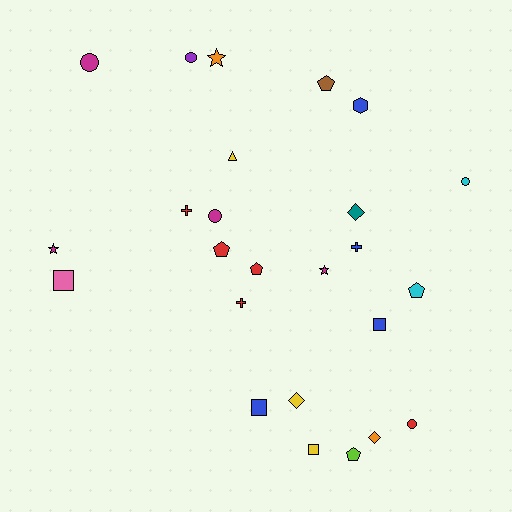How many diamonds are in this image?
There are 3 diamonds.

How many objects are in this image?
There are 25 objects.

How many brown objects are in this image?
There is 1 brown object.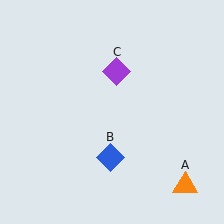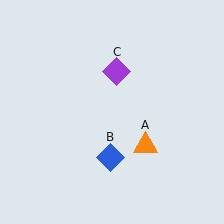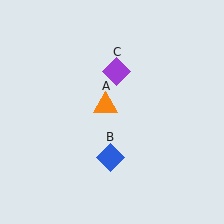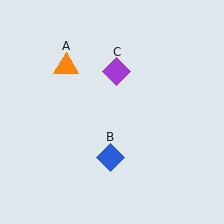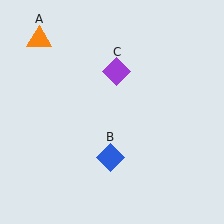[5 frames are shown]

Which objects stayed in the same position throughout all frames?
Blue diamond (object B) and purple diamond (object C) remained stationary.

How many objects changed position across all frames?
1 object changed position: orange triangle (object A).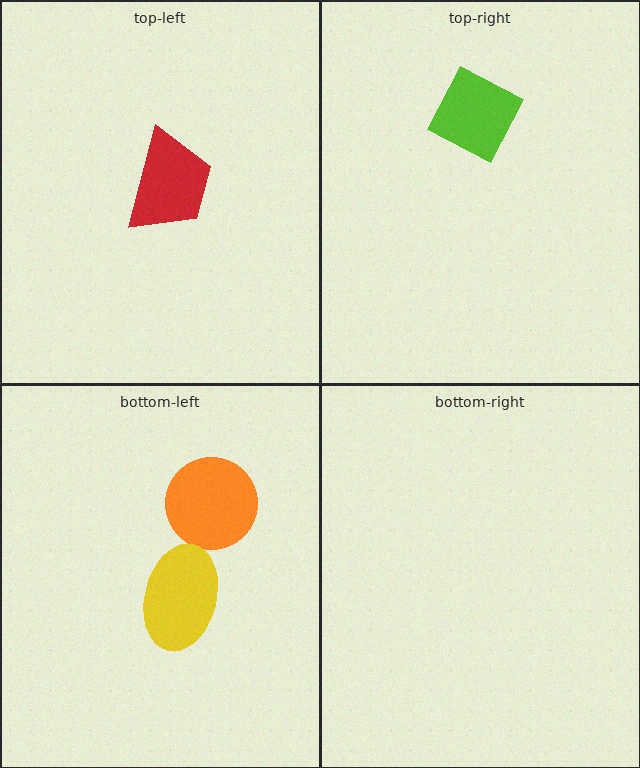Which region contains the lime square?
The top-right region.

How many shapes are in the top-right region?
1.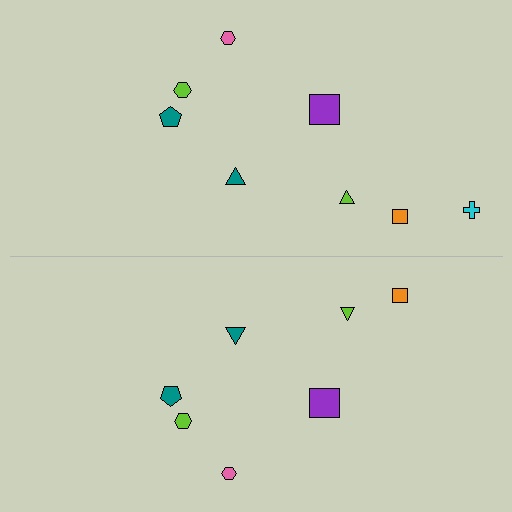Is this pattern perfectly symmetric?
No, the pattern is not perfectly symmetric. A cyan cross is missing from the bottom side.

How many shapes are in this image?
There are 15 shapes in this image.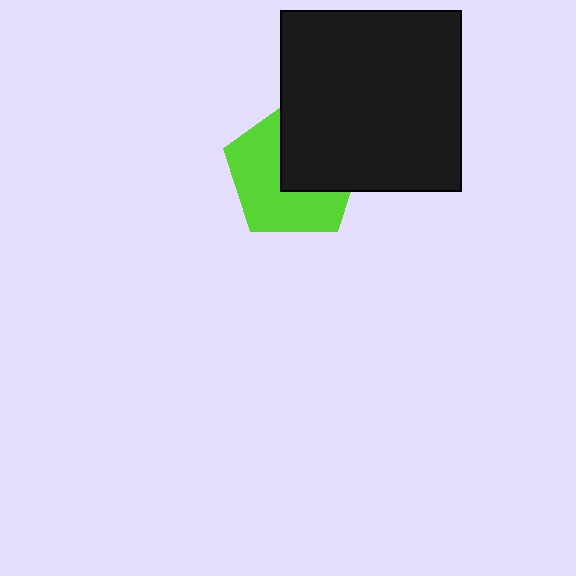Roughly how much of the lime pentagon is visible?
About half of it is visible (roughly 55%).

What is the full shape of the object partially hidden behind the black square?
The partially hidden object is a lime pentagon.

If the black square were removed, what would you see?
You would see the complete lime pentagon.